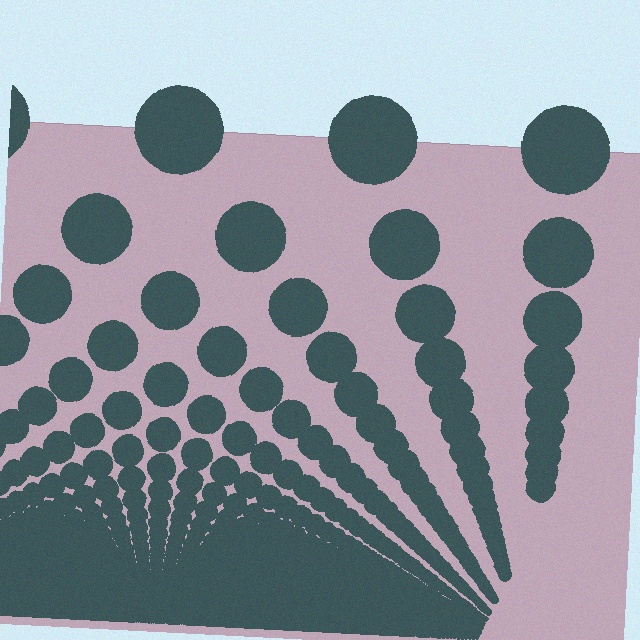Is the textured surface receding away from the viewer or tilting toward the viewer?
The surface appears to tilt toward the viewer. Texture elements get larger and sparser toward the top.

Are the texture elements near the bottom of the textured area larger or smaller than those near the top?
Smaller. The gradient is inverted — elements near the bottom are smaller and denser.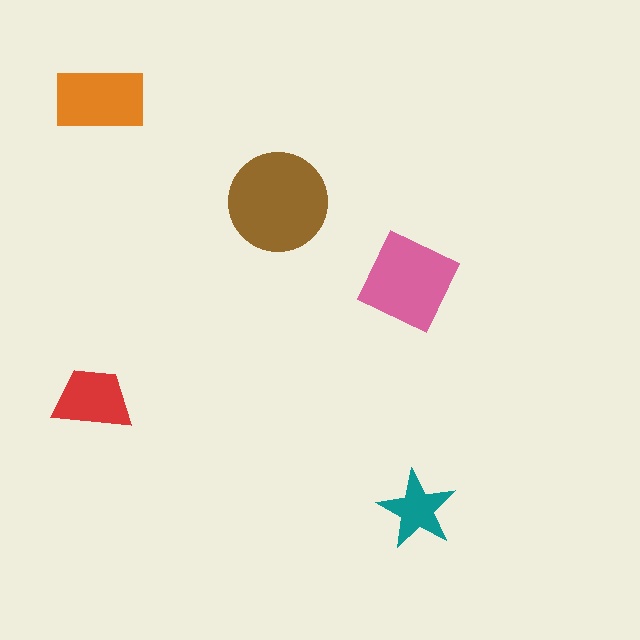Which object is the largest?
The brown circle.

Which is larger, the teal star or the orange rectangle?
The orange rectangle.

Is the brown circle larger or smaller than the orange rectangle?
Larger.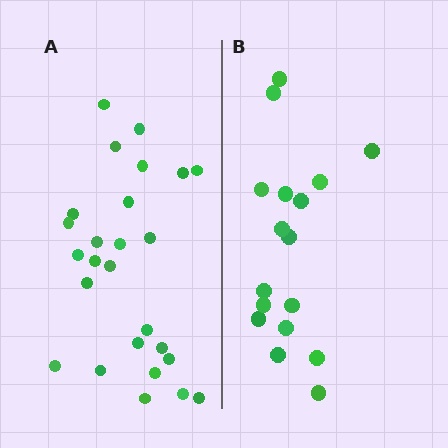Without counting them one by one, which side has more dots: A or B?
Region A (the left region) has more dots.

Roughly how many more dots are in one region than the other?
Region A has roughly 8 or so more dots than region B.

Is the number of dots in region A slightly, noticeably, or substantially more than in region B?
Region A has substantially more. The ratio is roughly 1.5 to 1.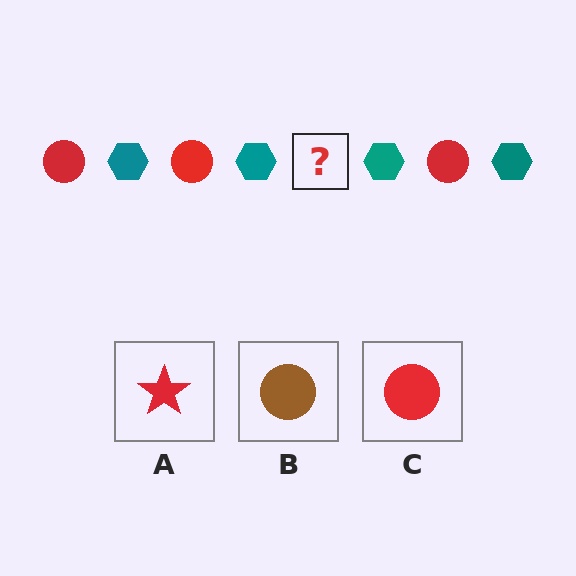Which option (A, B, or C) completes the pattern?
C.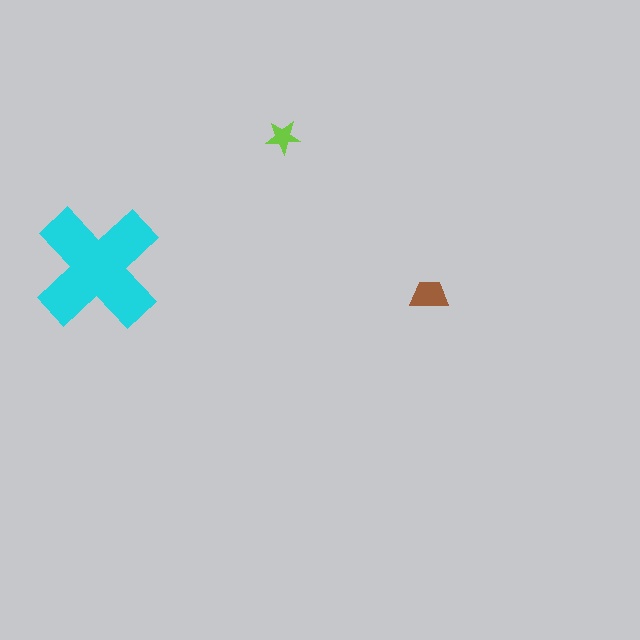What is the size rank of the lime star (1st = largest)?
3rd.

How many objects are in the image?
There are 3 objects in the image.